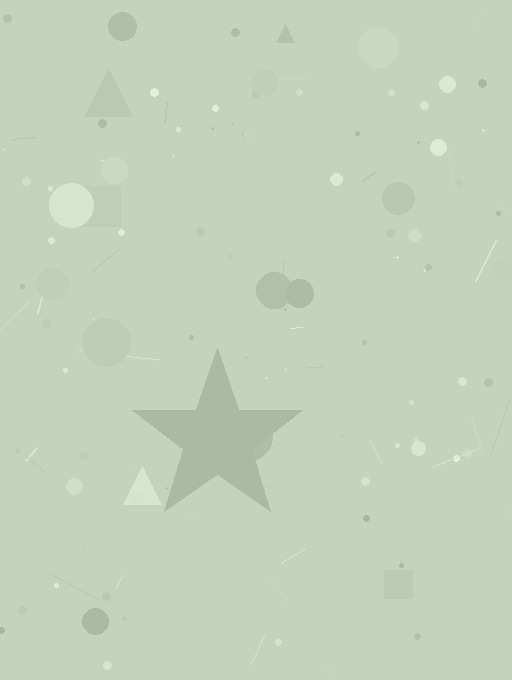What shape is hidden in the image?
A star is hidden in the image.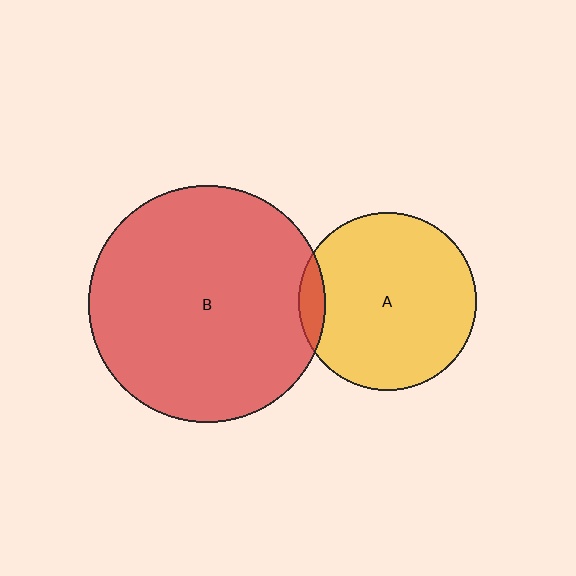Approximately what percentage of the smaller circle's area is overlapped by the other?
Approximately 10%.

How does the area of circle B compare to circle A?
Approximately 1.8 times.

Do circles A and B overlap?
Yes.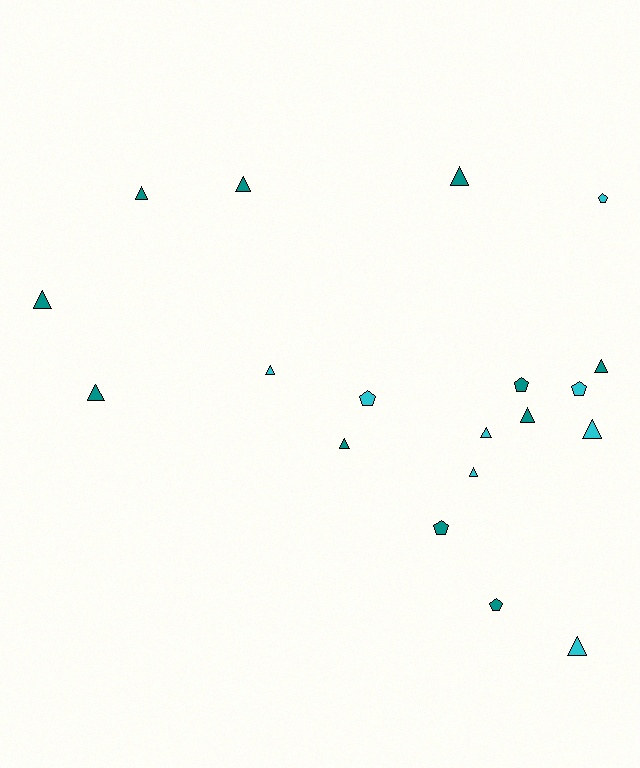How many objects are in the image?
There are 19 objects.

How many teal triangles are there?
There are 8 teal triangles.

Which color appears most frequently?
Teal, with 11 objects.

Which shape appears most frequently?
Triangle, with 13 objects.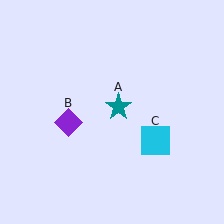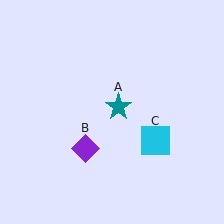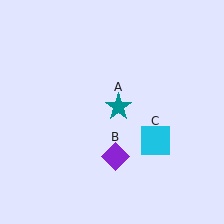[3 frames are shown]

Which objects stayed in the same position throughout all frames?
Teal star (object A) and cyan square (object C) remained stationary.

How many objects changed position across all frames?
1 object changed position: purple diamond (object B).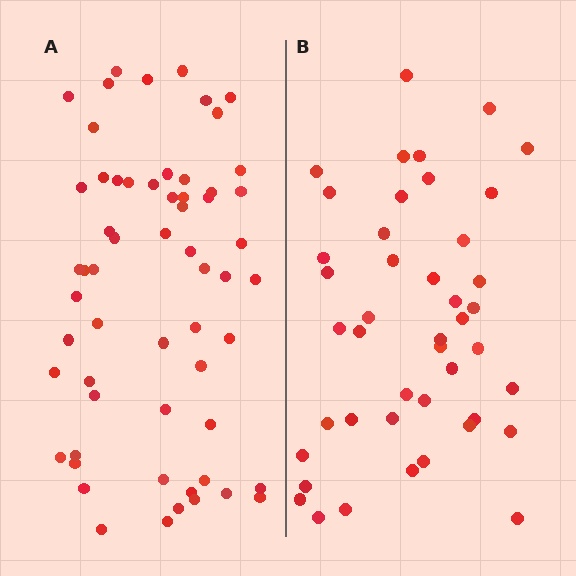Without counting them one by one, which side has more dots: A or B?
Region A (the left region) has more dots.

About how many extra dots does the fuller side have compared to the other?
Region A has approximately 15 more dots than region B.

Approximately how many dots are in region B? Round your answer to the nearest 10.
About 40 dots. (The exact count is 44, which rounds to 40.)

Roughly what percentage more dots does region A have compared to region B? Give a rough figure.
About 35% more.